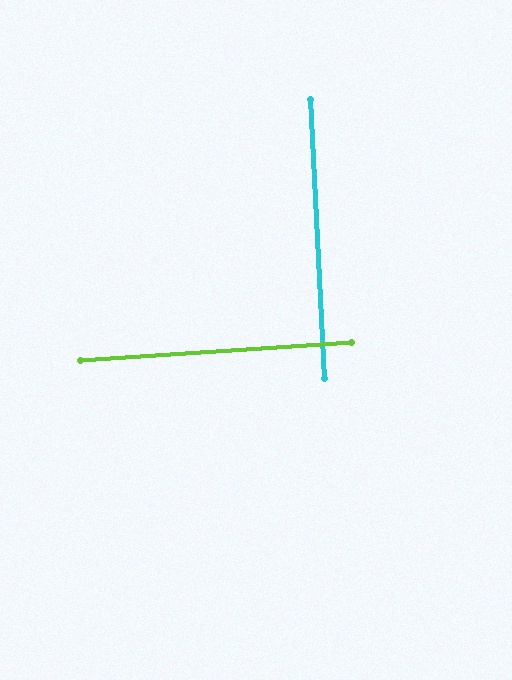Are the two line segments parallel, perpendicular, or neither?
Perpendicular — they meet at approximately 89°.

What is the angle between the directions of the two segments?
Approximately 89 degrees.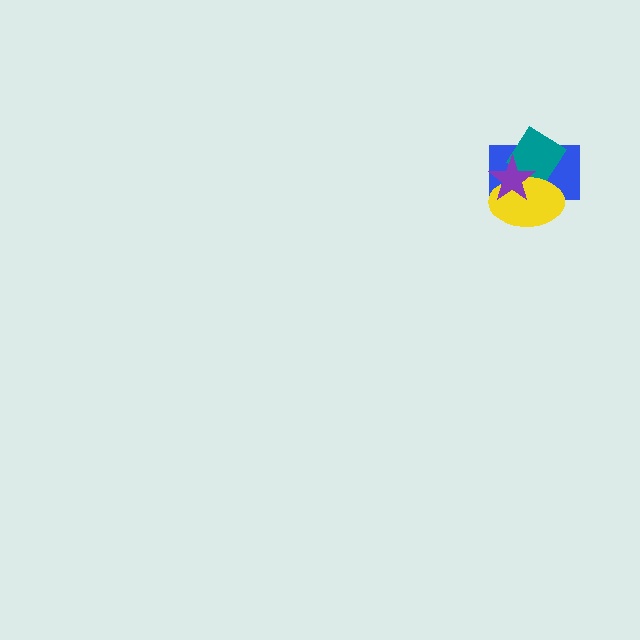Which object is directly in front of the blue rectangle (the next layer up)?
The teal diamond is directly in front of the blue rectangle.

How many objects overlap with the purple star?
3 objects overlap with the purple star.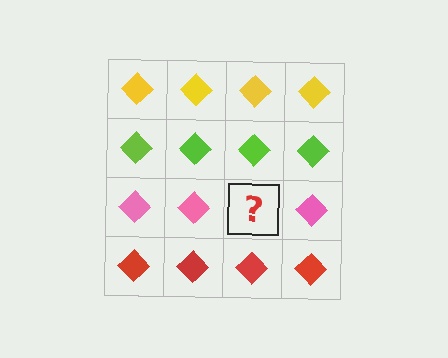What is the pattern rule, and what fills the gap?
The rule is that each row has a consistent color. The gap should be filled with a pink diamond.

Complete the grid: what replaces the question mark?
The question mark should be replaced with a pink diamond.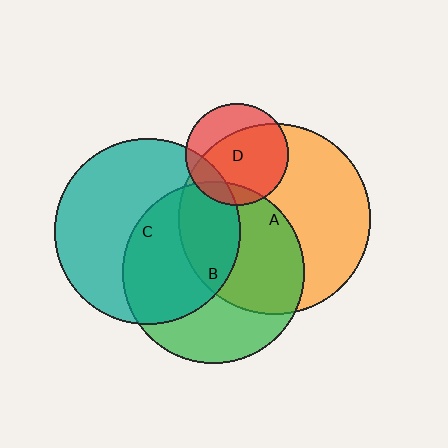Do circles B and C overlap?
Yes.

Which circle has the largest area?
Circle A (orange).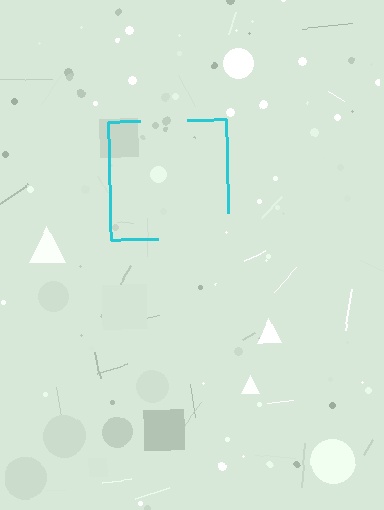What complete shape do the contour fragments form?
The contour fragments form a square.